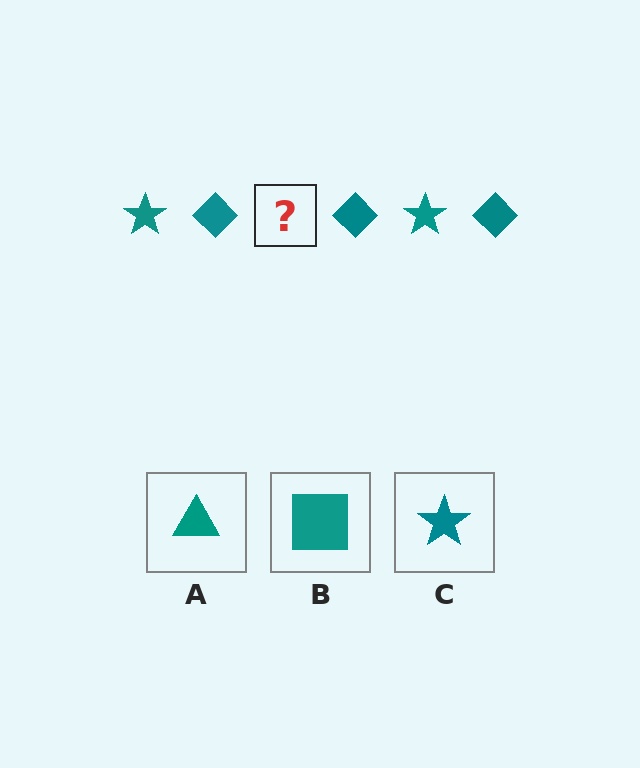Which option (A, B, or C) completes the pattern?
C.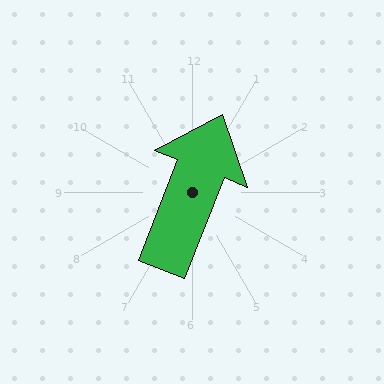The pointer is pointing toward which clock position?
Roughly 1 o'clock.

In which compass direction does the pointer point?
North.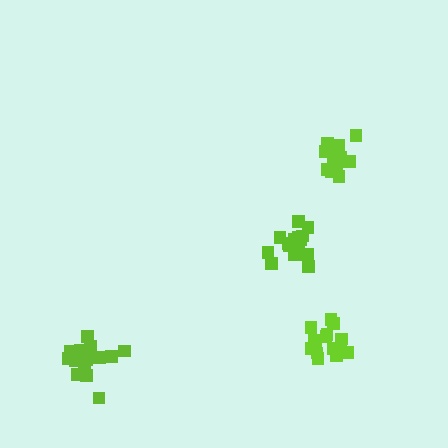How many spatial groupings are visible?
There are 4 spatial groupings.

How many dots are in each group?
Group 1: 16 dots, Group 2: 15 dots, Group 3: 16 dots, Group 4: 15 dots (62 total).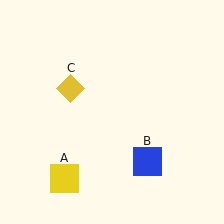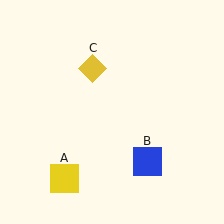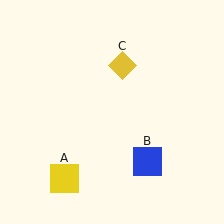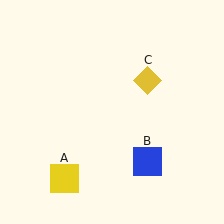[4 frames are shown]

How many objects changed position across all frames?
1 object changed position: yellow diamond (object C).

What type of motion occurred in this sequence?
The yellow diamond (object C) rotated clockwise around the center of the scene.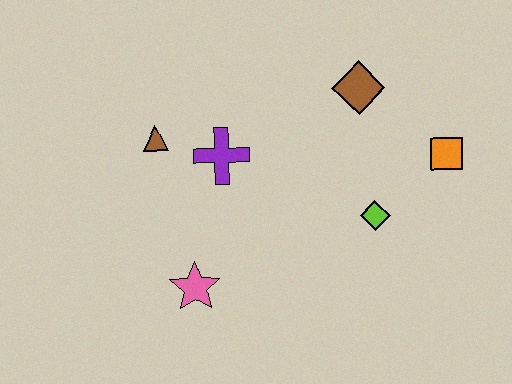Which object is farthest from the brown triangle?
The orange square is farthest from the brown triangle.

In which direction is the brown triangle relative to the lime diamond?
The brown triangle is to the left of the lime diamond.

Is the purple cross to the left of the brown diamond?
Yes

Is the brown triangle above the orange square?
Yes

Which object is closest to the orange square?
The lime diamond is closest to the orange square.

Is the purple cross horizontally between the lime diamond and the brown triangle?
Yes